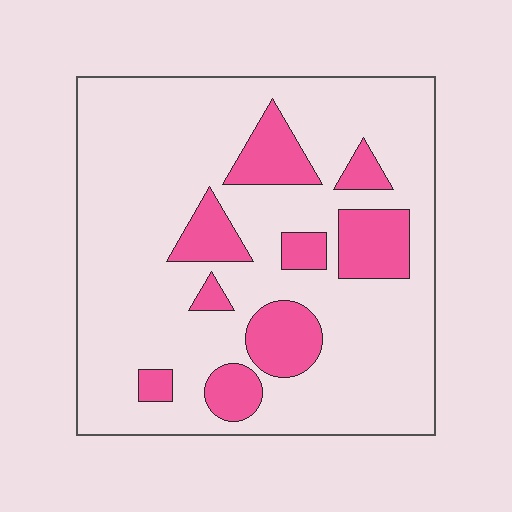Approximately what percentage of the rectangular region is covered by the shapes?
Approximately 20%.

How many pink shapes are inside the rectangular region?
9.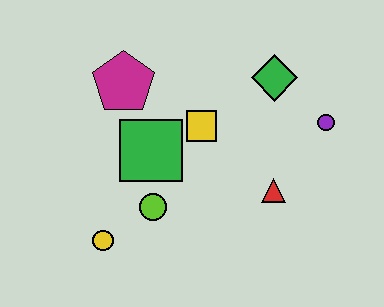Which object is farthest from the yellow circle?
The purple circle is farthest from the yellow circle.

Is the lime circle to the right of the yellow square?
No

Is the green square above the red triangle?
Yes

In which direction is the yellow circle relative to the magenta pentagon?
The yellow circle is below the magenta pentagon.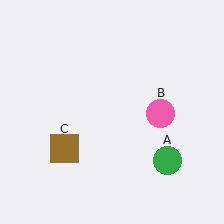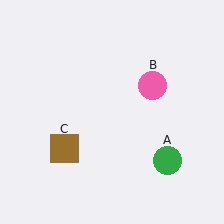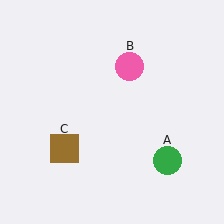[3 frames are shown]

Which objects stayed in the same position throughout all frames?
Green circle (object A) and brown square (object C) remained stationary.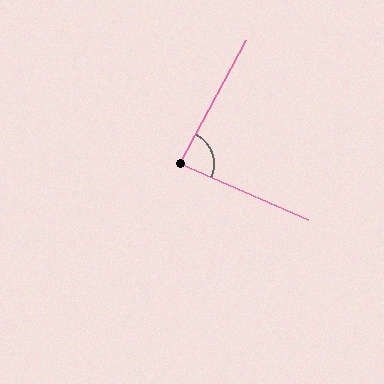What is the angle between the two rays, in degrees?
Approximately 86 degrees.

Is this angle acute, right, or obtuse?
It is approximately a right angle.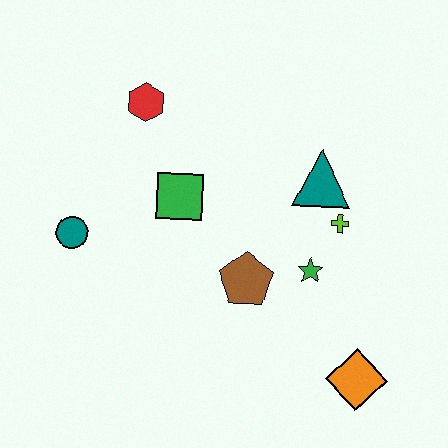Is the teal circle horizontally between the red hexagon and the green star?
No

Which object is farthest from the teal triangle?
The teal circle is farthest from the teal triangle.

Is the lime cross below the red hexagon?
Yes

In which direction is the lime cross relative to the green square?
The lime cross is to the right of the green square.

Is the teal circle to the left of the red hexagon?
Yes